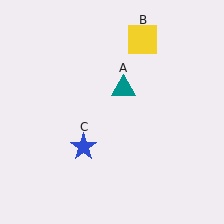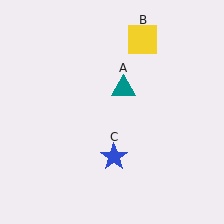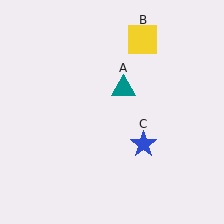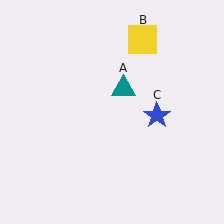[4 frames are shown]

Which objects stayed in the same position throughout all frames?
Teal triangle (object A) and yellow square (object B) remained stationary.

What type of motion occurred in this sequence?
The blue star (object C) rotated counterclockwise around the center of the scene.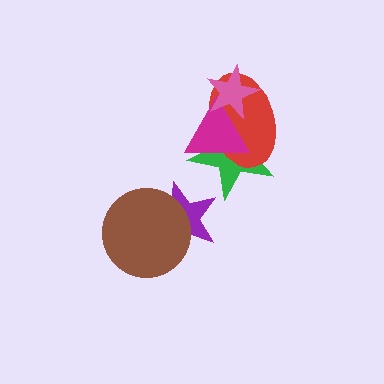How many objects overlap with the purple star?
1 object overlaps with the purple star.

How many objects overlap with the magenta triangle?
3 objects overlap with the magenta triangle.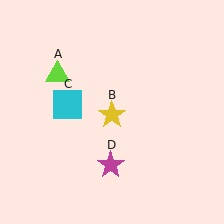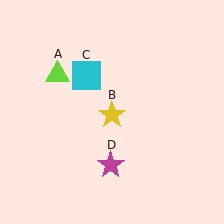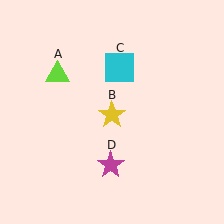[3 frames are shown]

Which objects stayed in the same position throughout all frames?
Lime triangle (object A) and yellow star (object B) and magenta star (object D) remained stationary.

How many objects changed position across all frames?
1 object changed position: cyan square (object C).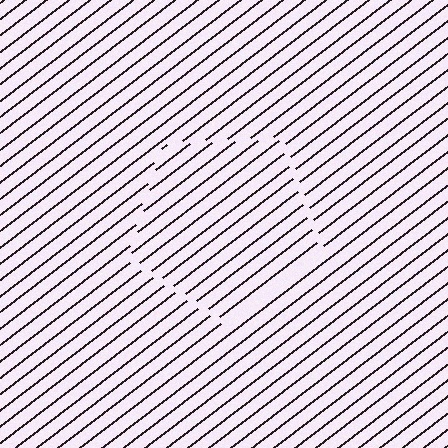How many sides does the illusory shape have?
5 sides — the line-ends trace a pentagon.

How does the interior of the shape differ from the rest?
The interior of the shape contains the same grating, shifted by half a period — the contour is defined by the phase discontinuity where line-ends from the inner and outer gratings abut.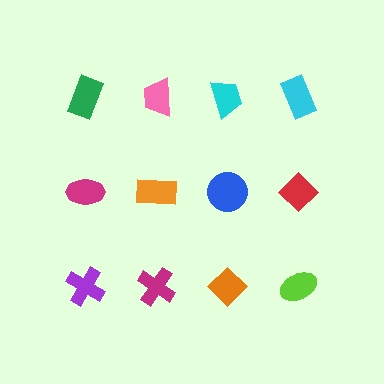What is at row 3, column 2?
A magenta cross.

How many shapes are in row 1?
4 shapes.